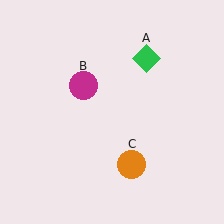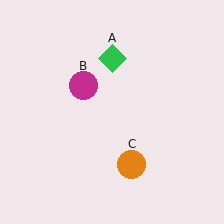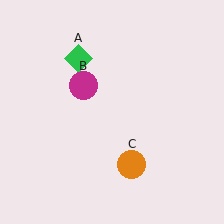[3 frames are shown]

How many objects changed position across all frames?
1 object changed position: green diamond (object A).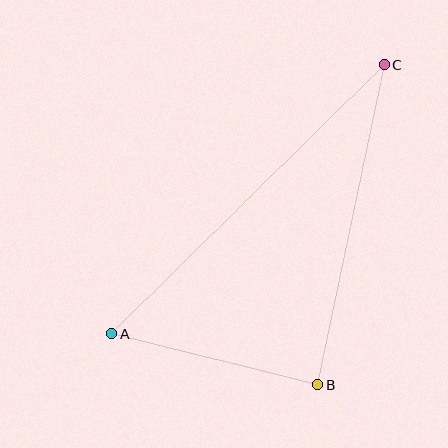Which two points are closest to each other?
Points A and B are closest to each other.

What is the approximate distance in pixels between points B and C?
The distance between B and C is approximately 327 pixels.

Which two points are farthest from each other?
Points A and C are farthest from each other.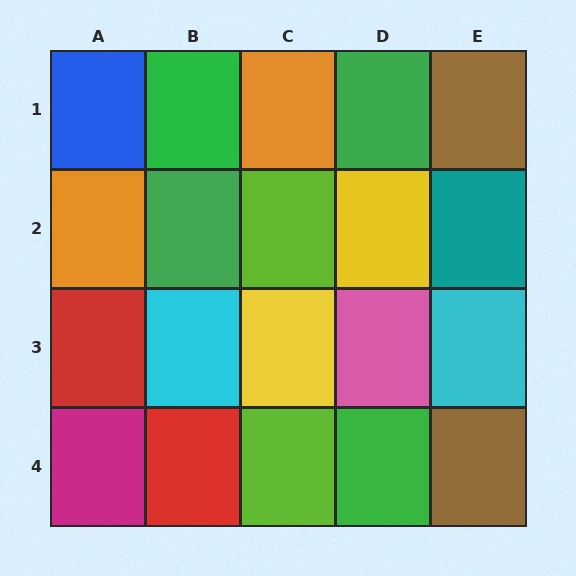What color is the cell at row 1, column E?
Brown.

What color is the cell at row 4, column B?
Red.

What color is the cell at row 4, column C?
Lime.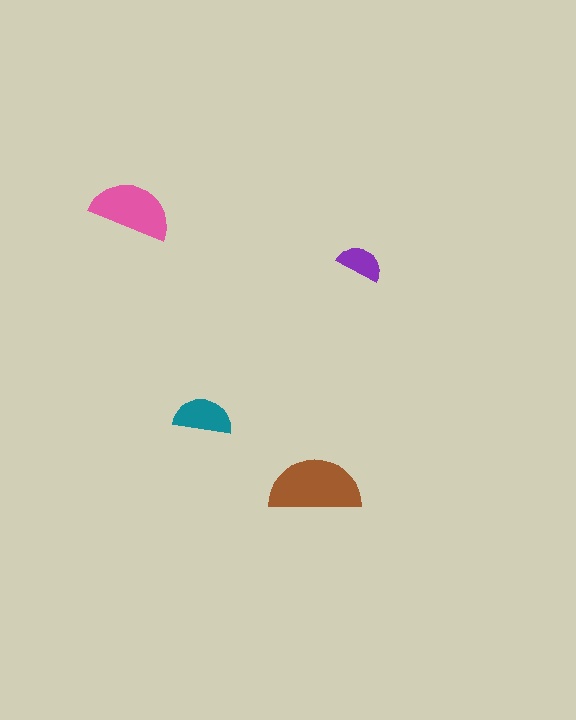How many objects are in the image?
There are 4 objects in the image.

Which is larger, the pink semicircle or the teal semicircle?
The pink one.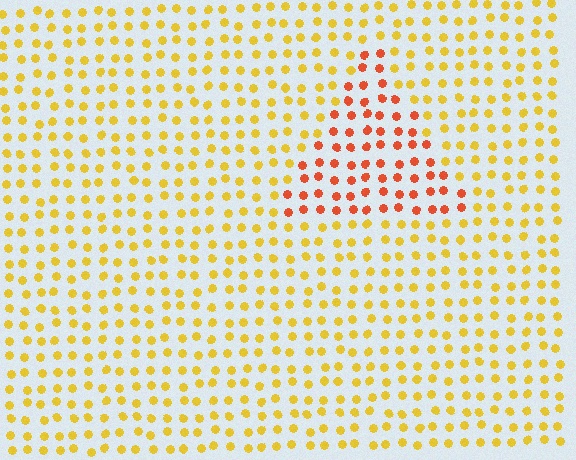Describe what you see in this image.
The image is filled with small yellow elements in a uniform arrangement. A triangle-shaped region is visible where the elements are tinted to a slightly different hue, forming a subtle color boundary.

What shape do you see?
I see a triangle.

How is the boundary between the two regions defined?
The boundary is defined purely by a slight shift in hue (about 40 degrees). Spacing, size, and orientation are identical on both sides.